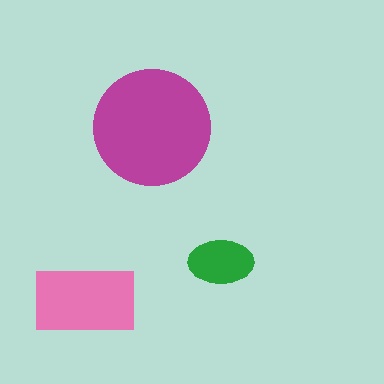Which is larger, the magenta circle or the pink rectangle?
The magenta circle.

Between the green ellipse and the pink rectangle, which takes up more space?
The pink rectangle.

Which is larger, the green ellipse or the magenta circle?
The magenta circle.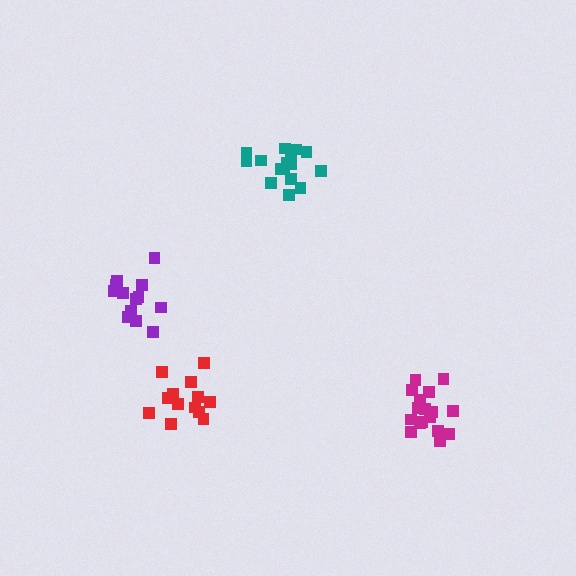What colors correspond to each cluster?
The clusters are colored: red, magenta, purple, teal.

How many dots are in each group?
Group 1: 13 dots, Group 2: 17 dots, Group 3: 13 dots, Group 4: 16 dots (59 total).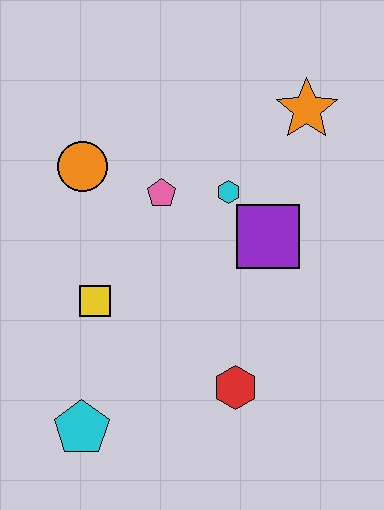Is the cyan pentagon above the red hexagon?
No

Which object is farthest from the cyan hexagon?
The cyan pentagon is farthest from the cyan hexagon.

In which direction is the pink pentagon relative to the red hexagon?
The pink pentagon is above the red hexagon.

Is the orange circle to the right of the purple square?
No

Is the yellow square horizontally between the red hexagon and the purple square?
No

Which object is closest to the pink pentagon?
The cyan hexagon is closest to the pink pentagon.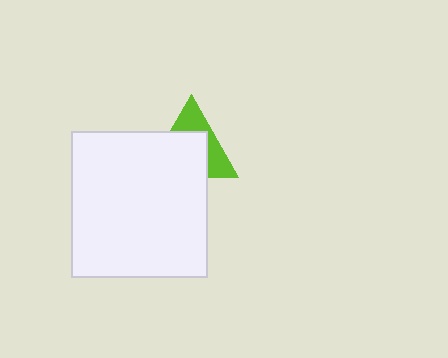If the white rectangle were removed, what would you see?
You would see the complete lime triangle.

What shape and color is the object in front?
The object in front is a white rectangle.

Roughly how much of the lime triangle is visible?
A small part of it is visible (roughly 42%).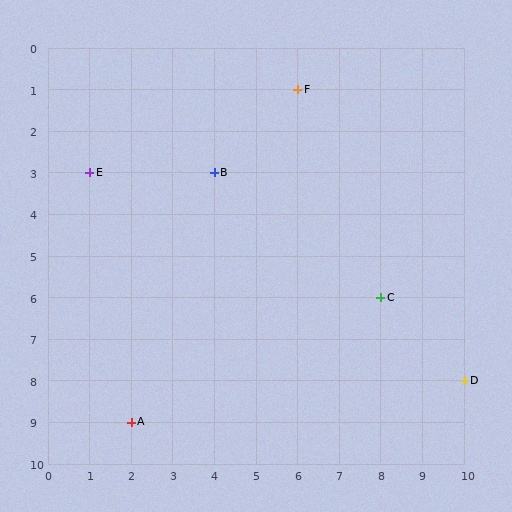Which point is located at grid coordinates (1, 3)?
Point E is at (1, 3).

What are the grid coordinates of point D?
Point D is at grid coordinates (10, 8).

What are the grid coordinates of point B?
Point B is at grid coordinates (4, 3).